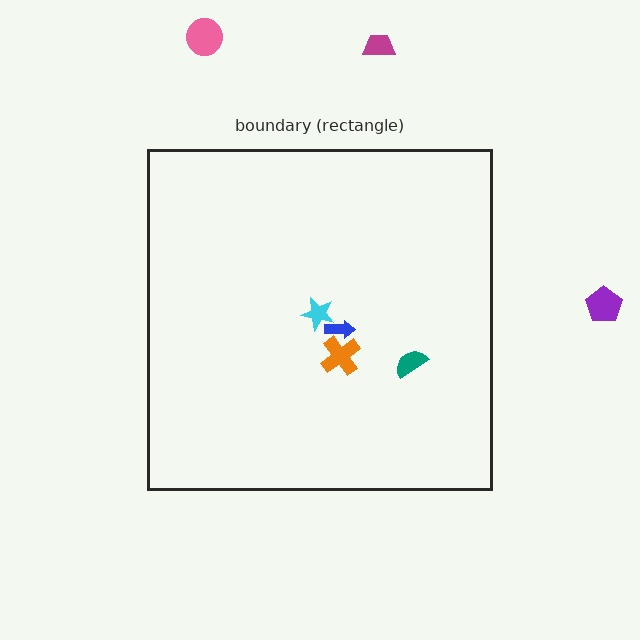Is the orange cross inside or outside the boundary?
Inside.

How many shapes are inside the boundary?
4 inside, 3 outside.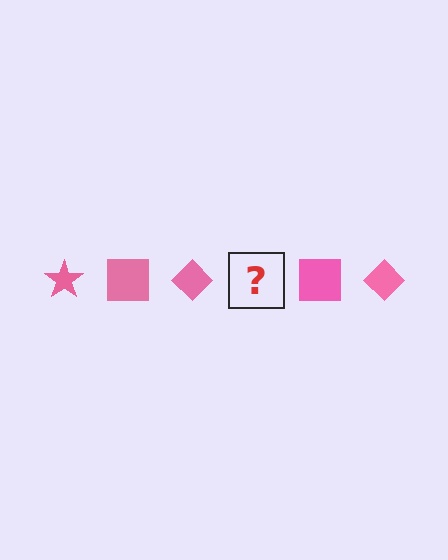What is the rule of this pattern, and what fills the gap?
The rule is that the pattern cycles through star, square, diamond shapes in pink. The gap should be filled with a pink star.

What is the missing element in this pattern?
The missing element is a pink star.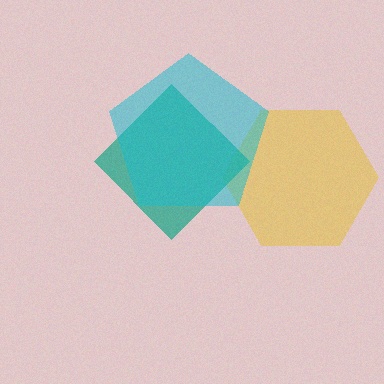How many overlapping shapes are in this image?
There are 3 overlapping shapes in the image.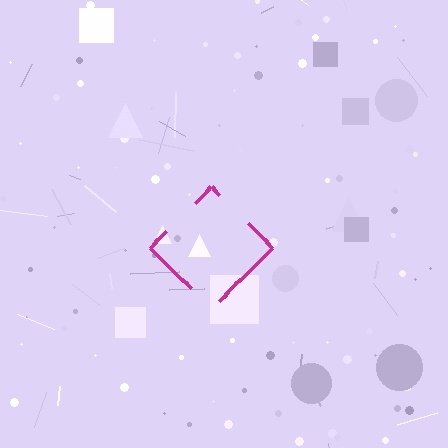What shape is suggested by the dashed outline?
The dashed outline suggests a diamond.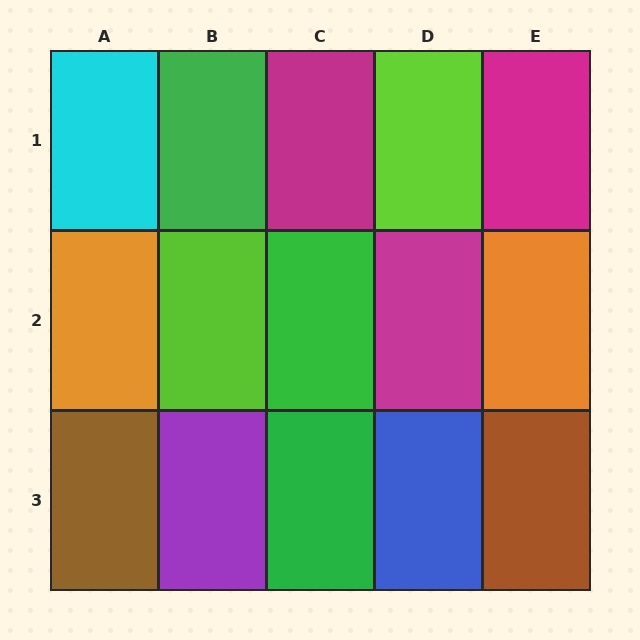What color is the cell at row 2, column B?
Lime.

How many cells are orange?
2 cells are orange.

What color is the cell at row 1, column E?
Magenta.